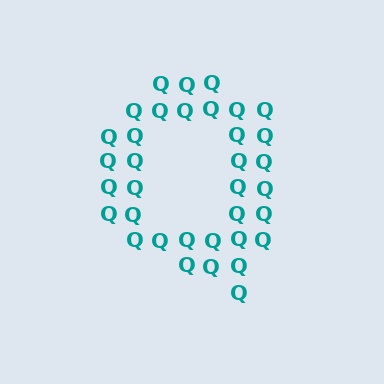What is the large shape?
The large shape is the letter Q.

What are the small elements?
The small elements are letter Q's.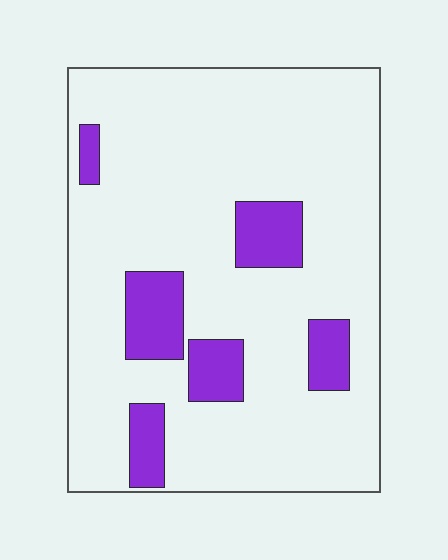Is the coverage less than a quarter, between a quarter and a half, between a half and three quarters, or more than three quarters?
Less than a quarter.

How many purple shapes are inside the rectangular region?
6.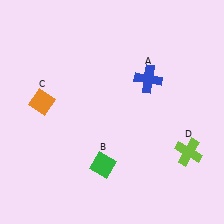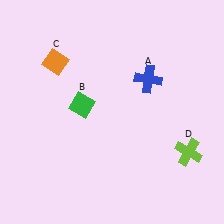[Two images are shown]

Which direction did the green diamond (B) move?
The green diamond (B) moved up.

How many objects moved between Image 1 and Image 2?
2 objects moved between the two images.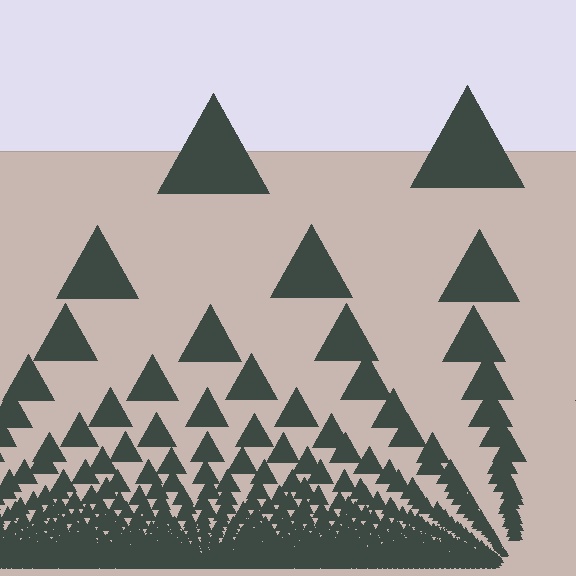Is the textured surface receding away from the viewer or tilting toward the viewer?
The surface appears to tilt toward the viewer. Texture elements get larger and sparser toward the top.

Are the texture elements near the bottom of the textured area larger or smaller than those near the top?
Smaller. The gradient is inverted — elements near the bottom are smaller and denser.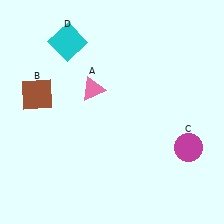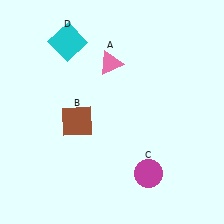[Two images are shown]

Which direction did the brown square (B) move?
The brown square (B) moved right.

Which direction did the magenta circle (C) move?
The magenta circle (C) moved left.